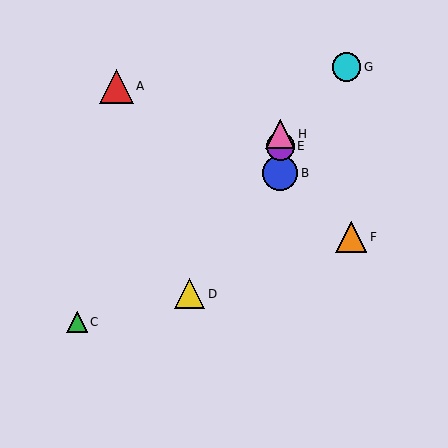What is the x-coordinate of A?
Object A is at x≈116.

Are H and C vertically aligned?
No, H is at x≈280 and C is at x≈77.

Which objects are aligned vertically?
Objects B, E, H are aligned vertically.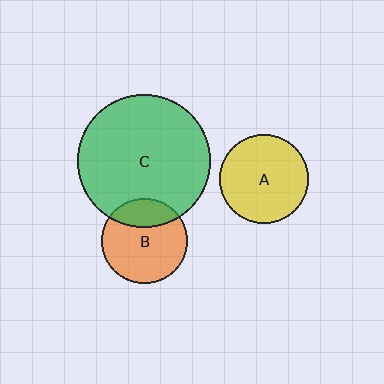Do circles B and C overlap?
Yes.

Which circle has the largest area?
Circle C (green).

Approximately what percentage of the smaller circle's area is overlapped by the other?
Approximately 25%.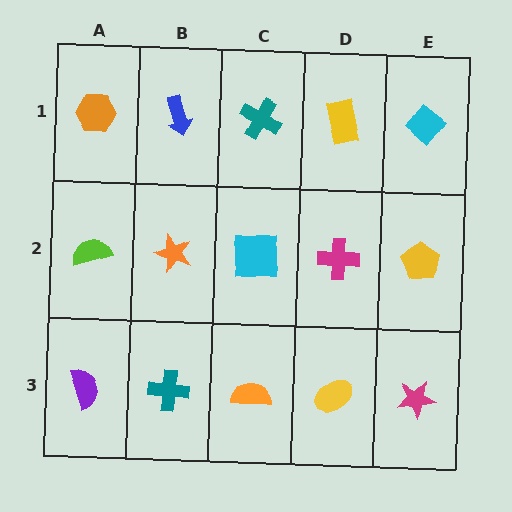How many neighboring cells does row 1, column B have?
3.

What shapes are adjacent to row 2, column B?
A blue arrow (row 1, column B), a teal cross (row 3, column B), a lime semicircle (row 2, column A), a cyan square (row 2, column C).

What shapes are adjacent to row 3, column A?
A lime semicircle (row 2, column A), a teal cross (row 3, column B).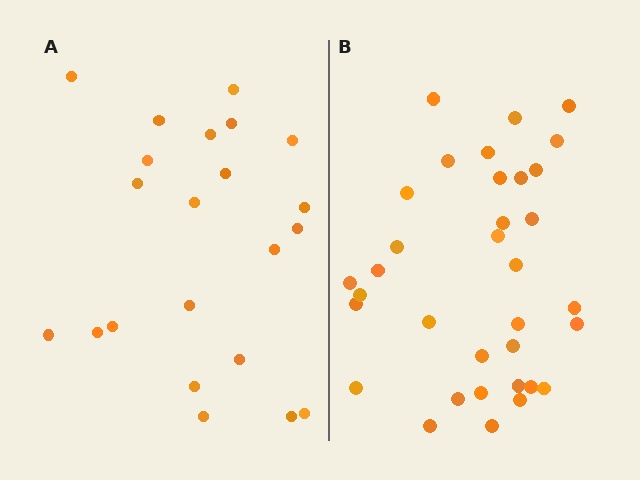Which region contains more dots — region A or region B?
Region B (the right region) has more dots.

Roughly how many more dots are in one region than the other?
Region B has roughly 12 or so more dots than region A.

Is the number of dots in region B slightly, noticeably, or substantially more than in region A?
Region B has substantially more. The ratio is roughly 1.5 to 1.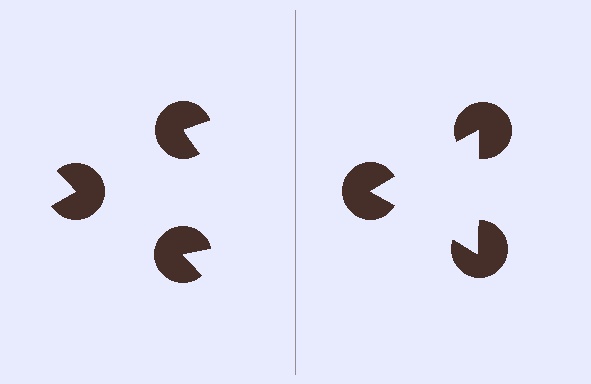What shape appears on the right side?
An illusory triangle.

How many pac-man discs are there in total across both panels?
6 — 3 on each side.